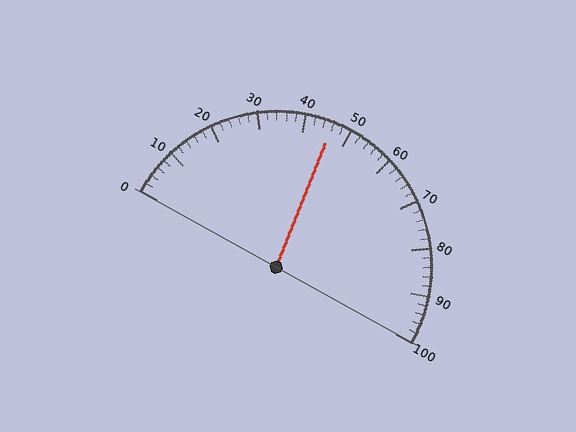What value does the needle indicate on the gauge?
The needle indicates approximately 46.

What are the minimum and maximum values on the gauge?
The gauge ranges from 0 to 100.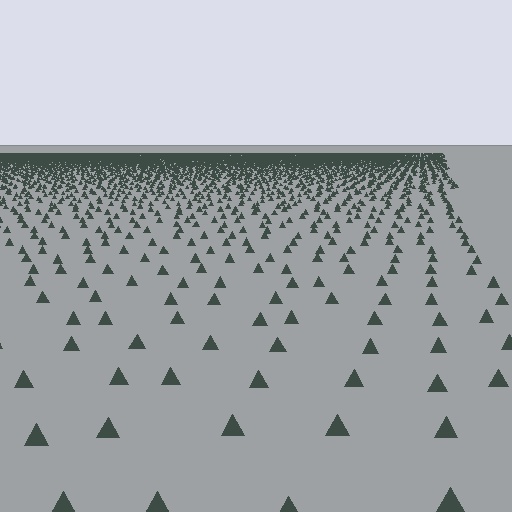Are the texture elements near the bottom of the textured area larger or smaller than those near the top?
Larger. Near the bottom, elements are closer to the viewer and appear at a bigger on-screen size.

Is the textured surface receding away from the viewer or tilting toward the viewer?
The surface is receding away from the viewer. Texture elements get smaller and denser toward the top.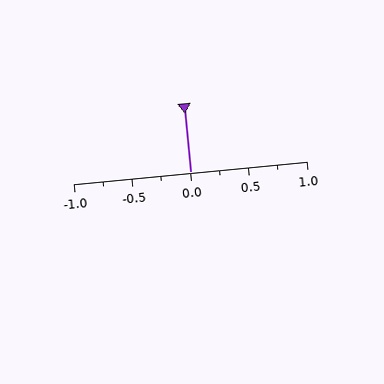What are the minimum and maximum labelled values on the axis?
The axis runs from -1.0 to 1.0.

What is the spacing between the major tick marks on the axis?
The major ticks are spaced 0.5 apart.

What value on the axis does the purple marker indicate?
The marker indicates approximately 0.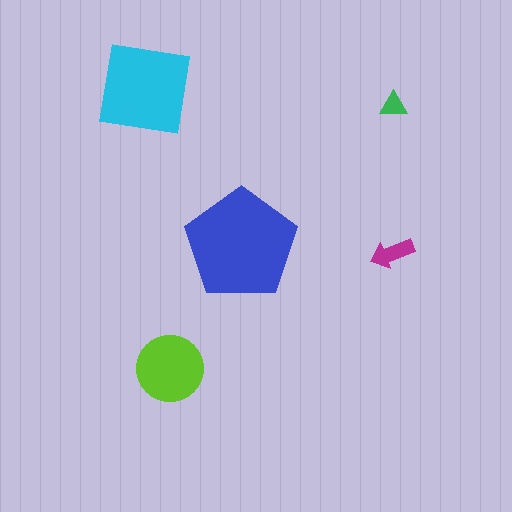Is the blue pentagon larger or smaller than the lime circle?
Larger.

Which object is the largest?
The blue pentagon.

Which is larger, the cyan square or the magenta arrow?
The cyan square.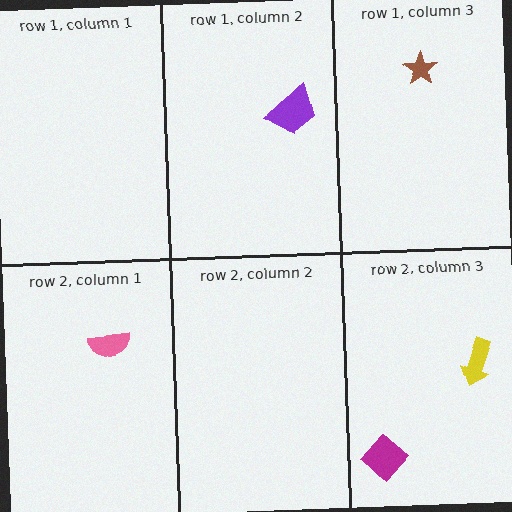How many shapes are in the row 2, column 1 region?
1.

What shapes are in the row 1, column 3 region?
The brown star.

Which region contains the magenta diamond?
The row 2, column 3 region.